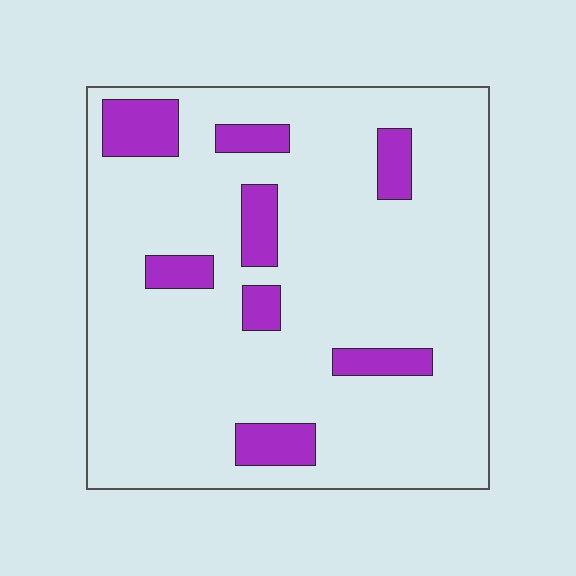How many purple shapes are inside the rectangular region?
8.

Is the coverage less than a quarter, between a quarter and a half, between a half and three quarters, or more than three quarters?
Less than a quarter.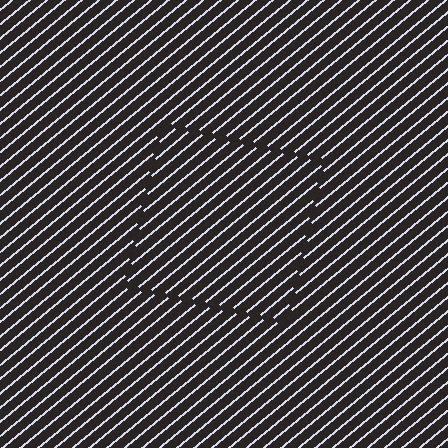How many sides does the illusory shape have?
4 sides — the line-ends trace a square.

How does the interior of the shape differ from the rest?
The interior of the shape contains the same grating, shifted by half a period — the contour is defined by the phase discontinuity where line-ends from the inner and outer gratings abut.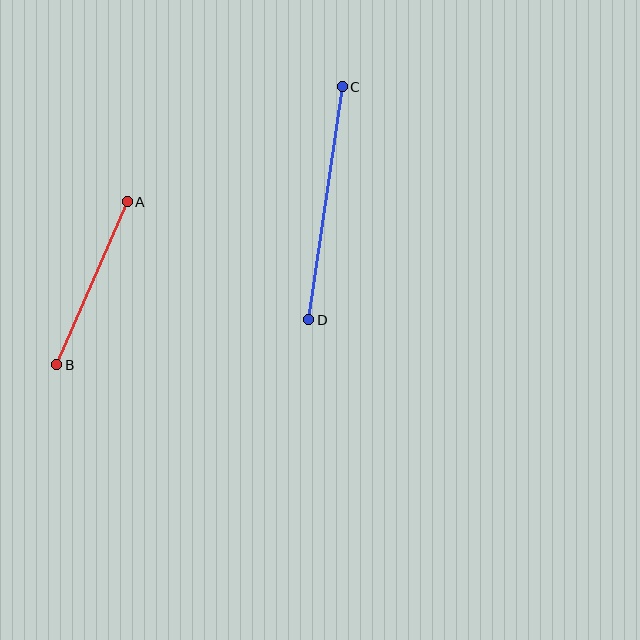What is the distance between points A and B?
The distance is approximately 178 pixels.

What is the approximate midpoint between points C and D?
The midpoint is at approximately (325, 203) pixels.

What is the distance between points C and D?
The distance is approximately 235 pixels.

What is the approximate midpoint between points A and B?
The midpoint is at approximately (92, 283) pixels.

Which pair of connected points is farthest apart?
Points C and D are farthest apart.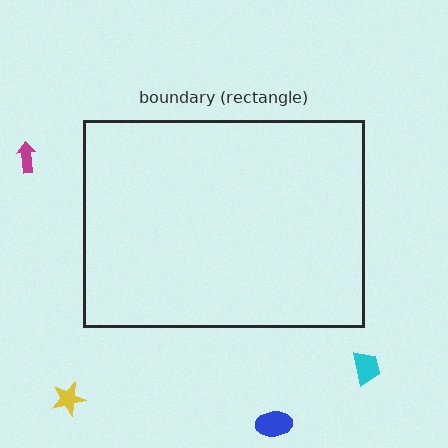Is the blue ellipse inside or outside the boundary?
Outside.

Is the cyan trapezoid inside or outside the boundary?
Outside.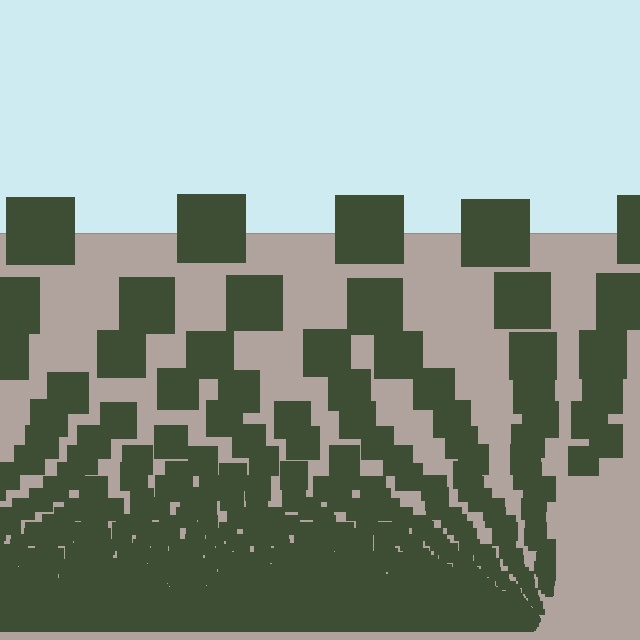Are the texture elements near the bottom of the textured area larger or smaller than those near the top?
Smaller. The gradient is inverted — elements near the bottom are smaller and denser.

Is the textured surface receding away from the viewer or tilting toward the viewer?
The surface appears to tilt toward the viewer. Texture elements get larger and sparser toward the top.